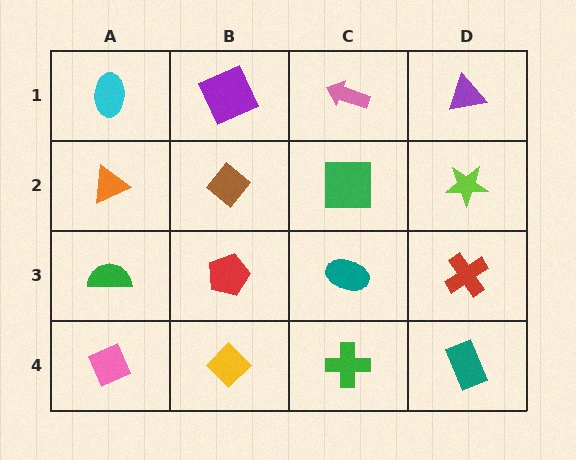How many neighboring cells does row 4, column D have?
2.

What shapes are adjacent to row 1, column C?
A green square (row 2, column C), a purple square (row 1, column B), a purple triangle (row 1, column D).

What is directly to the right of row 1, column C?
A purple triangle.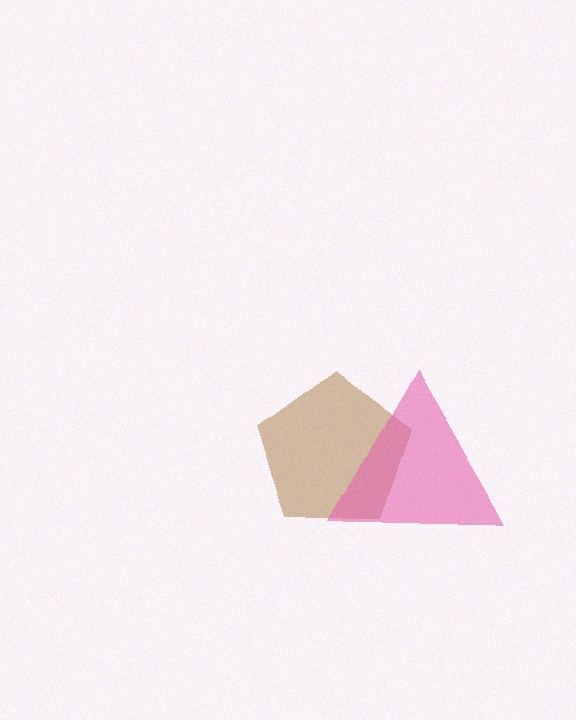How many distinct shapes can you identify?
There are 2 distinct shapes: a brown pentagon, a pink triangle.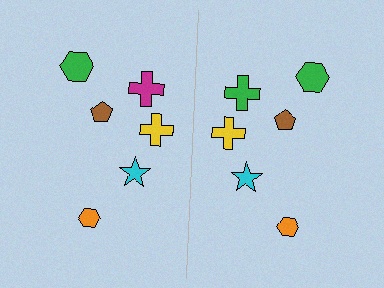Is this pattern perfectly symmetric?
No, the pattern is not perfectly symmetric. The green cross on the right side breaks the symmetry — its mirror counterpart is magenta.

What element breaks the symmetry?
The green cross on the right side breaks the symmetry — its mirror counterpart is magenta.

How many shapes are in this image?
There are 12 shapes in this image.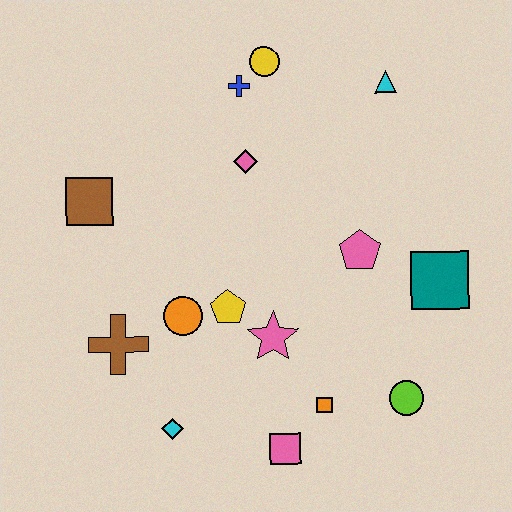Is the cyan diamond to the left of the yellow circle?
Yes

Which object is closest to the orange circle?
The yellow pentagon is closest to the orange circle.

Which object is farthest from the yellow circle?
The pink square is farthest from the yellow circle.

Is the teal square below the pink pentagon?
Yes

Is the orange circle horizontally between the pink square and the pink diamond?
No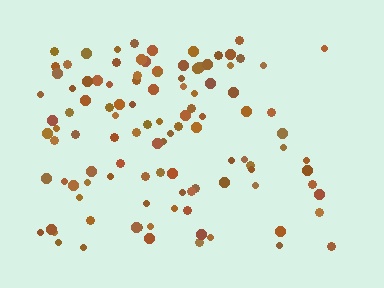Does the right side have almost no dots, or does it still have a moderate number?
Still a moderate number, just noticeably fewer than the left.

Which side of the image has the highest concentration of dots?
The left.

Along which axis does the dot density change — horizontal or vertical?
Horizontal.